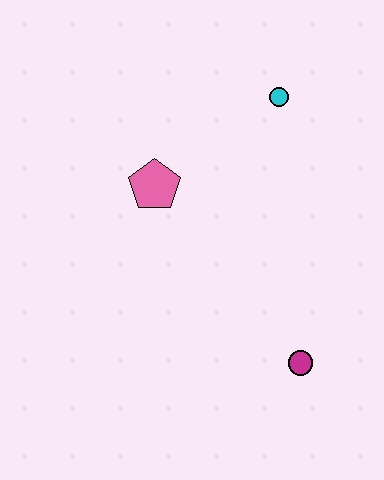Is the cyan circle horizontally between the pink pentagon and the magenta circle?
Yes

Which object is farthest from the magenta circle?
The cyan circle is farthest from the magenta circle.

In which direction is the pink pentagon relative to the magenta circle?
The pink pentagon is above the magenta circle.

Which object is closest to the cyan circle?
The pink pentagon is closest to the cyan circle.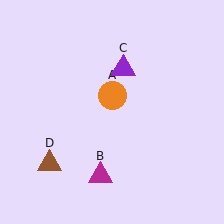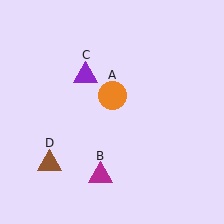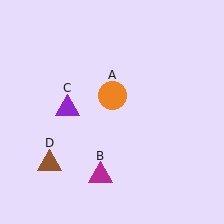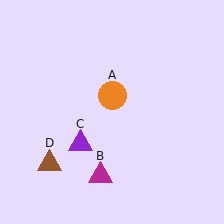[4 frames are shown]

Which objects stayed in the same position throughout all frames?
Orange circle (object A) and magenta triangle (object B) and brown triangle (object D) remained stationary.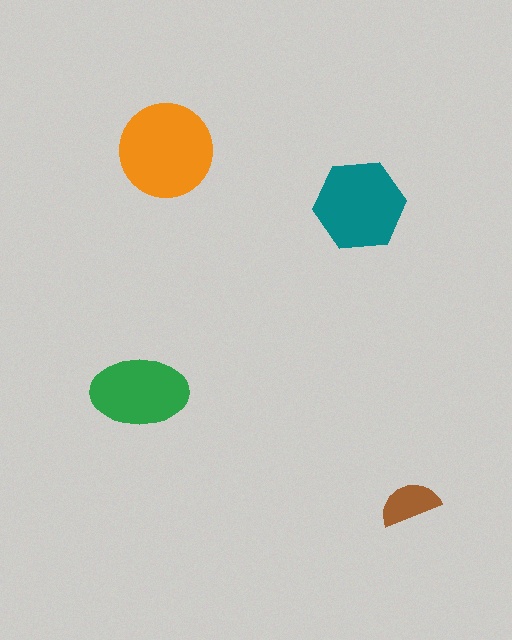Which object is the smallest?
The brown semicircle.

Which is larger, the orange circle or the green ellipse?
The orange circle.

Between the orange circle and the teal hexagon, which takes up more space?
The orange circle.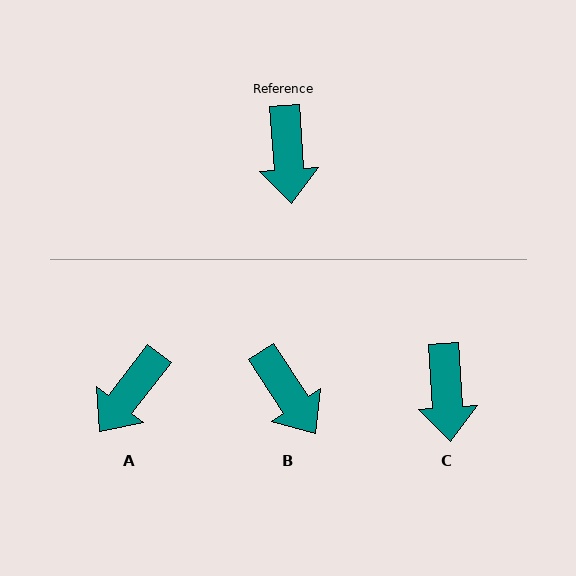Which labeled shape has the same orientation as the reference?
C.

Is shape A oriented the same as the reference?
No, it is off by about 42 degrees.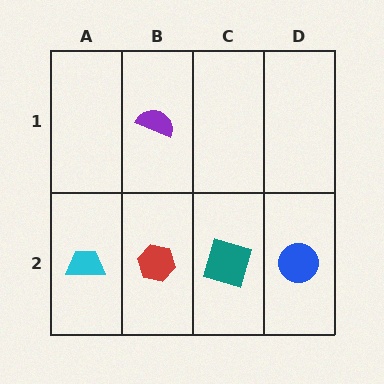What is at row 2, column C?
A teal square.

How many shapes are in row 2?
4 shapes.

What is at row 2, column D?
A blue circle.